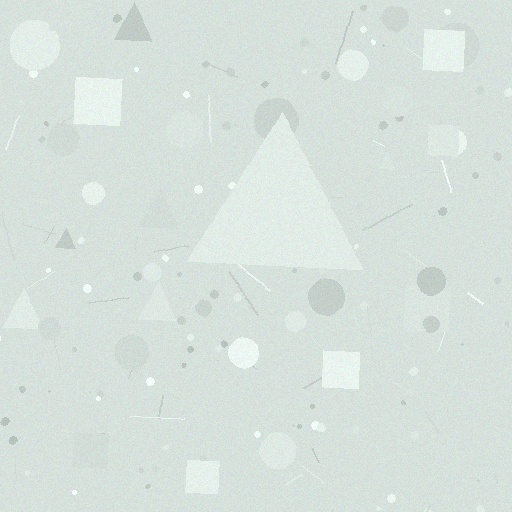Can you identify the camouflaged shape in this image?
The camouflaged shape is a triangle.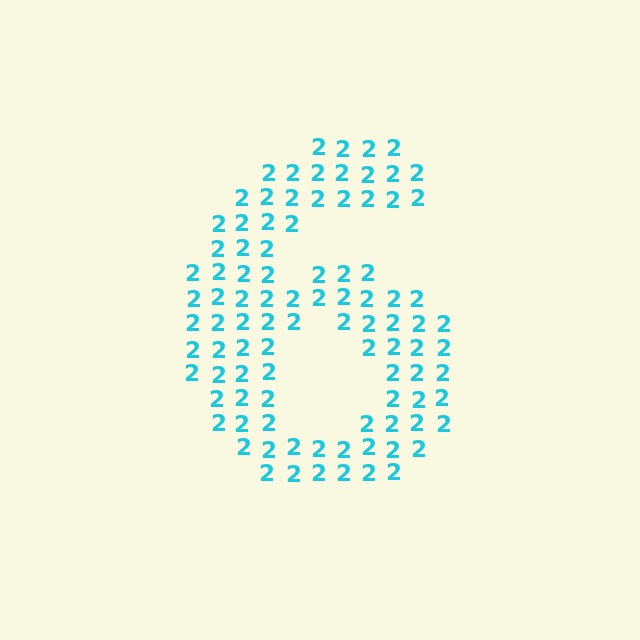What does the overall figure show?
The overall figure shows the digit 6.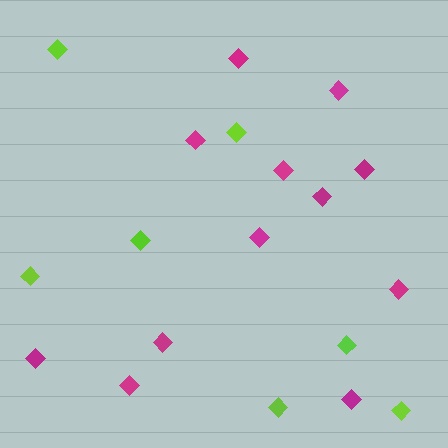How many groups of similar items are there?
There are 2 groups: one group of magenta diamonds (12) and one group of lime diamonds (7).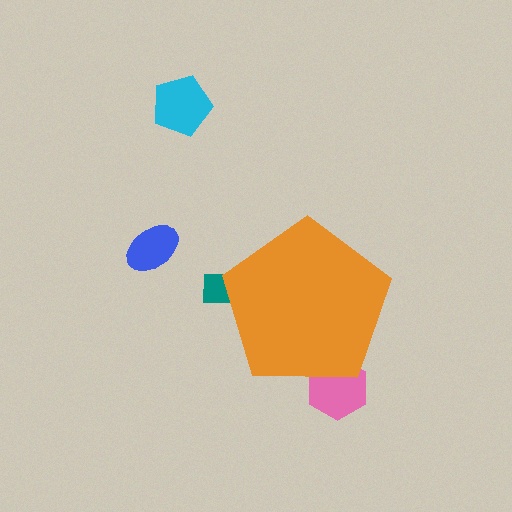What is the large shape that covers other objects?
An orange pentagon.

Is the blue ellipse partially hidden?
No, the blue ellipse is fully visible.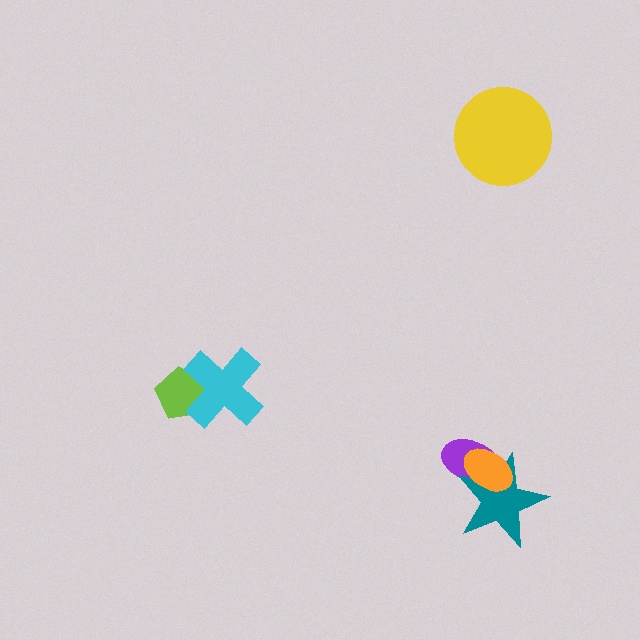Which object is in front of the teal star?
The orange ellipse is in front of the teal star.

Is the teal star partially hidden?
Yes, it is partially covered by another shape.